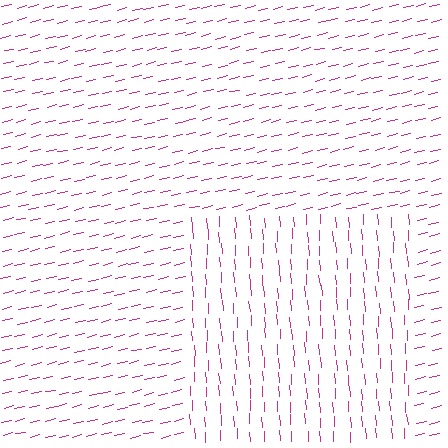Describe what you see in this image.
The image is filled with small magenta line segments. A rectangle region in the image has lines oriented differently from the surrounding lines, creating a visible texture boundary.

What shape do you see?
I see a rectangle.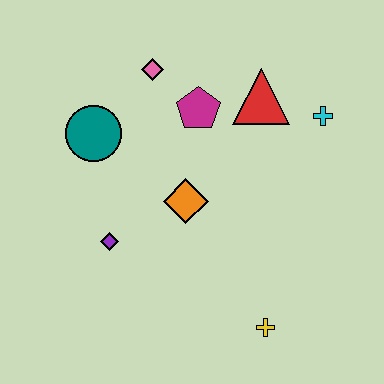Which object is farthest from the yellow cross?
The pink diamond is farthest from the yellow cross.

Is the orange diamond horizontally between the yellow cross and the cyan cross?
No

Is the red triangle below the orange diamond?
No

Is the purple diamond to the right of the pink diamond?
No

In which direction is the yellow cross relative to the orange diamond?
The yellow cross is below the orange diamond.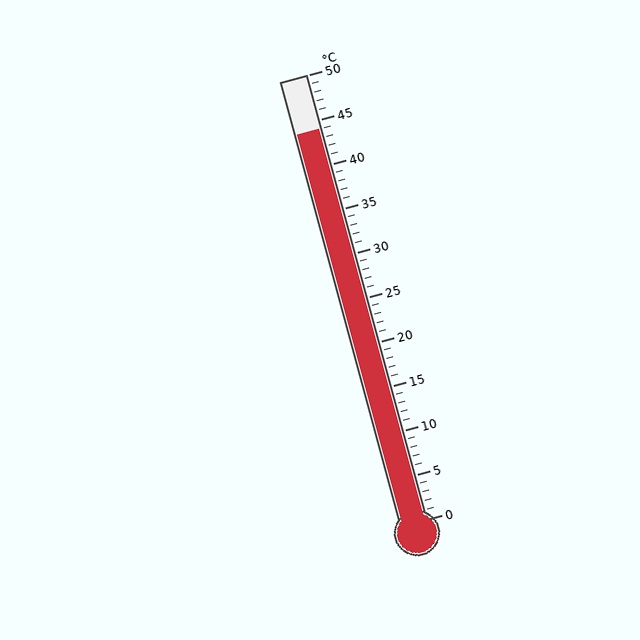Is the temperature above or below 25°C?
The temperature is above 25°C.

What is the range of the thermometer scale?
The thermometer scale ranges from 0°C to 50°C.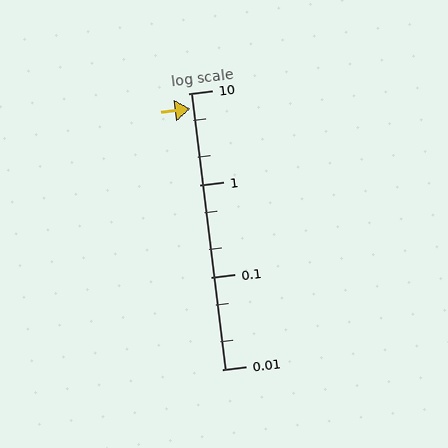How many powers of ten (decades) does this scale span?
The scale spans 3 decades, from 0.01 to 10.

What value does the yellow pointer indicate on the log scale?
The pointer indicates approximately 6.8.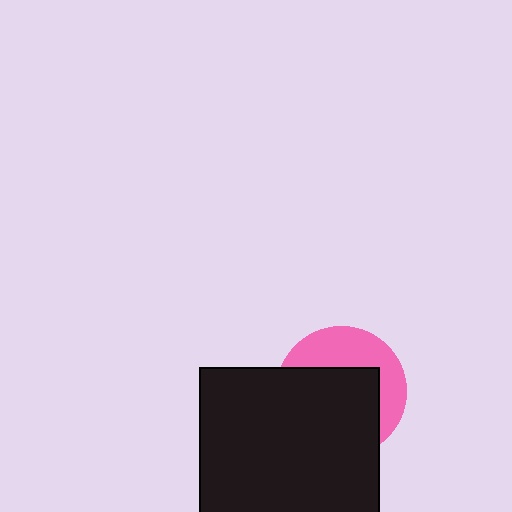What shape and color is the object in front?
The object in front is a black square.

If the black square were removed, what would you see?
You would see the complete pink circle.